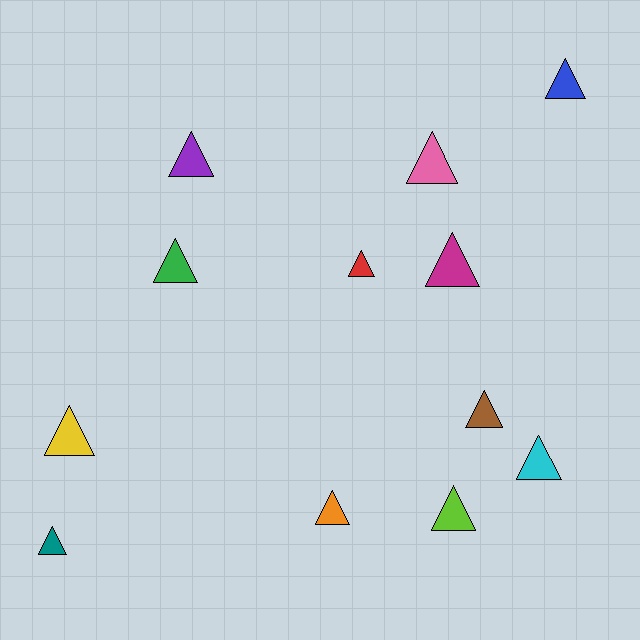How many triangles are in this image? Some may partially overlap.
There are 12 triangles.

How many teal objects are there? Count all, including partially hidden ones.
There is 1 teal object.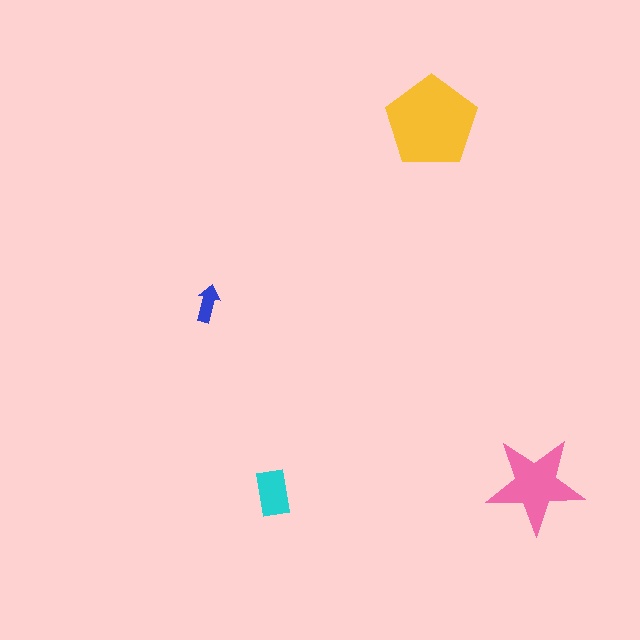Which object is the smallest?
The blue arrow.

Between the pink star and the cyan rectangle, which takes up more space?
The pink star.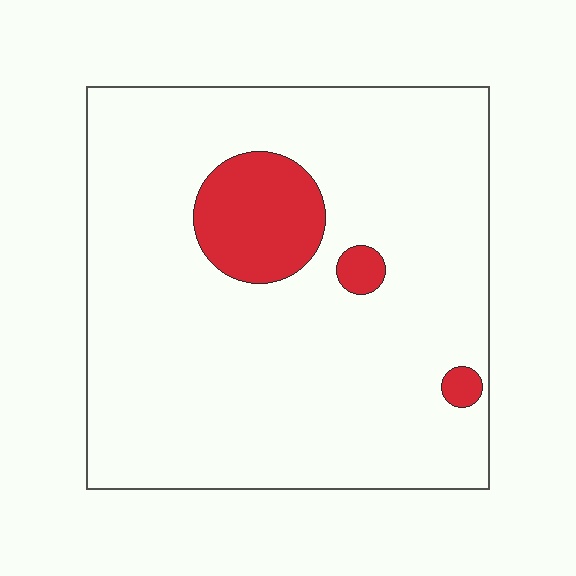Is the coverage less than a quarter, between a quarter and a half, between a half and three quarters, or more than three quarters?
Less than a quarter.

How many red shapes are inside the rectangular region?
3.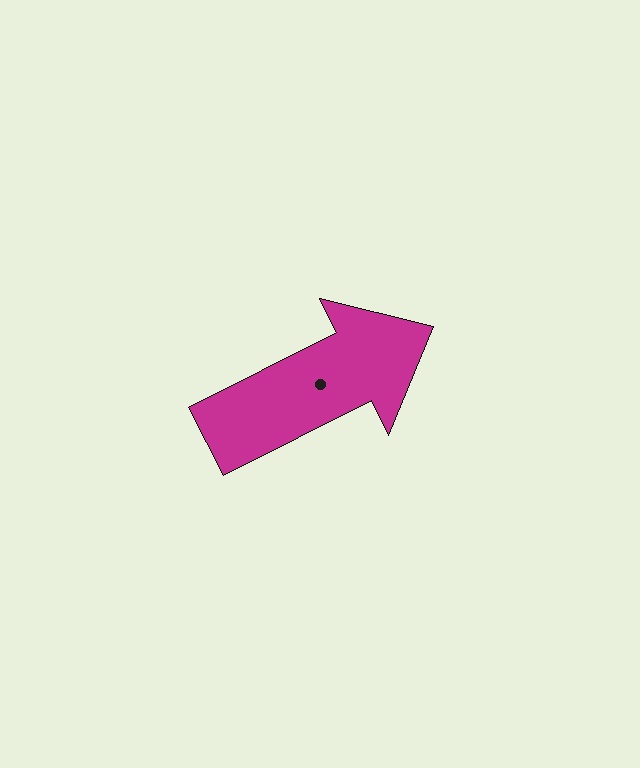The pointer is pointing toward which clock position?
Roughly 2 o'clock.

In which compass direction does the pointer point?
Northeast.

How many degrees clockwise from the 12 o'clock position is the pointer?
Approximately 63 degrees.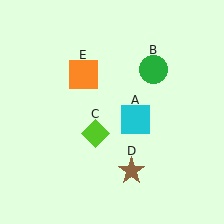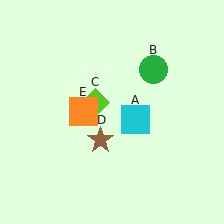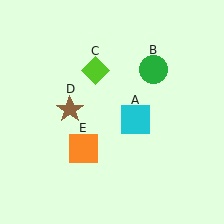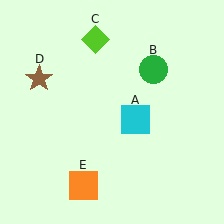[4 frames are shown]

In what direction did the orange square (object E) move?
The orange square (object E) moved down.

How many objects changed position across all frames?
3 objects changed position: lime diamond (object C), brown star (object D), orange square (object E).